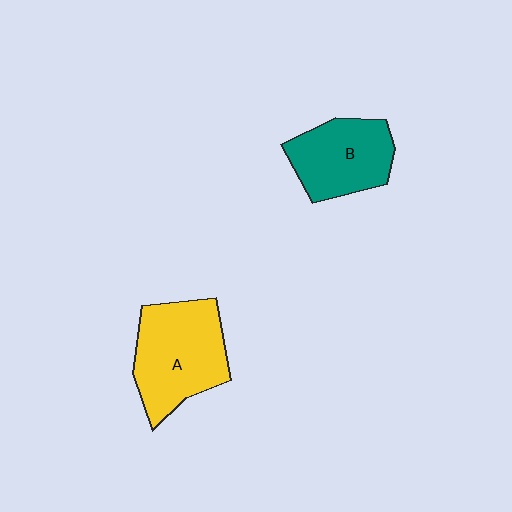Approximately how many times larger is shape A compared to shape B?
Approximately 1.3 times.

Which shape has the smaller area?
Shape B (teal).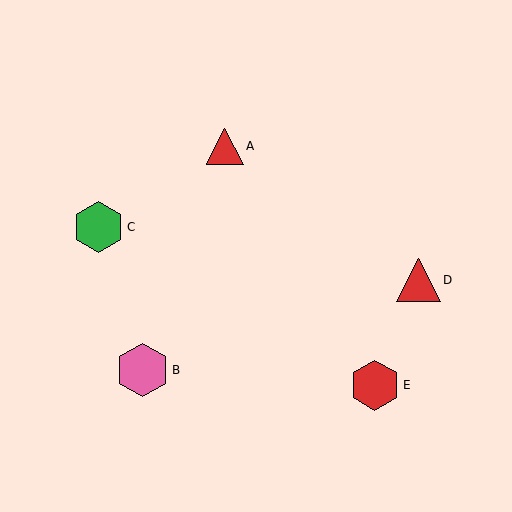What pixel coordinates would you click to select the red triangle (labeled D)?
Click at (419, 280) to select the red triangle D.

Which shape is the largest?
The pink hexagon (labeled B) is the largest.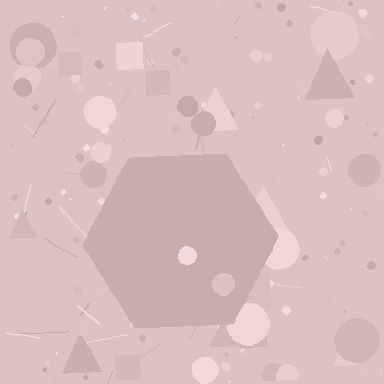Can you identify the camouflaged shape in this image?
The camouflaged shape is a hexagon.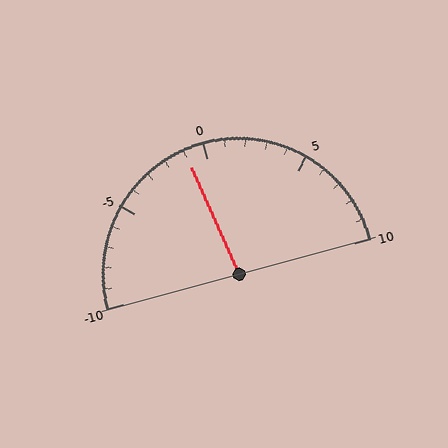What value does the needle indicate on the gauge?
The needle indicates approximately -1.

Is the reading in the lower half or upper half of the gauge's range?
The reading is in the lower half of the range (-10 to 10).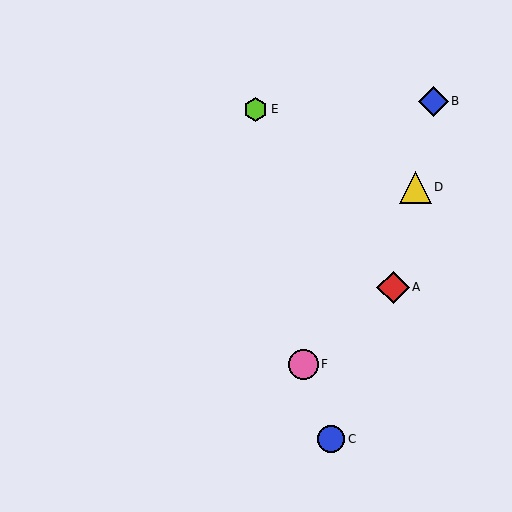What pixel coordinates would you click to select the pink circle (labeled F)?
Click at (303, 364) to select the pink circle F.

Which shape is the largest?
The red diamond (labeled A) is the largest.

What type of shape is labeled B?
Shape B is a blue diamond.